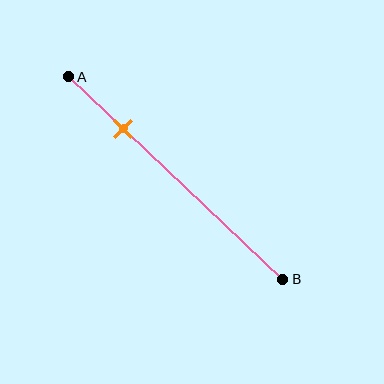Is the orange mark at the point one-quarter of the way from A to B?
Yes, the mark is approximately at the one-quarter point.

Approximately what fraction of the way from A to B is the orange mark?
The orange mark is approximately 25% of the way from A to B.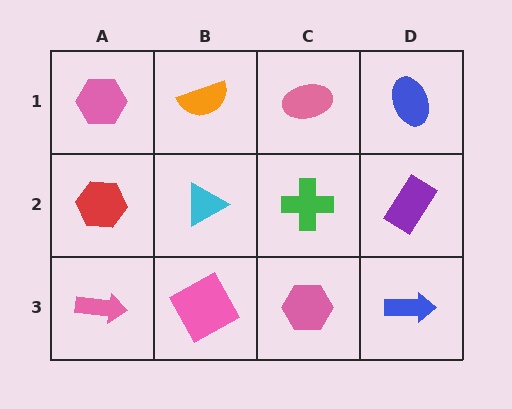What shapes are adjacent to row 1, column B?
A cyan triangle (row 2, column B), a pink hexagon (row 1, column A), a pink ellipse (row 1, column C).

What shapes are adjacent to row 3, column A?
A red hexagon (row 2, column A), a pink square (row 3, column B).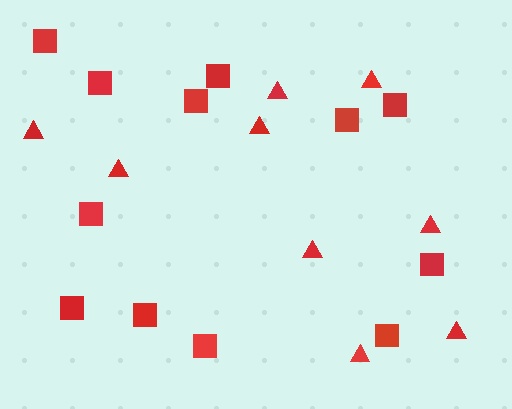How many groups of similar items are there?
There are 2 groups: one group of squares (12) and one group of triangles (9).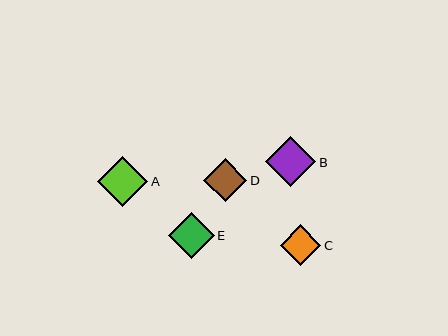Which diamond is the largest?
Diamond B is the largest with a size of approximately 50 pixels.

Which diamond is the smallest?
Diamond C is the smallest with a size of approximately 40 pixels.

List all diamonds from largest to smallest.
From largest to smallest: B, A, E, D, C.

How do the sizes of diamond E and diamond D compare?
Diamond E and diamond D are approximately the same size.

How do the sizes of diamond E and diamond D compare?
Diamond E and diamond D are approximately the same size.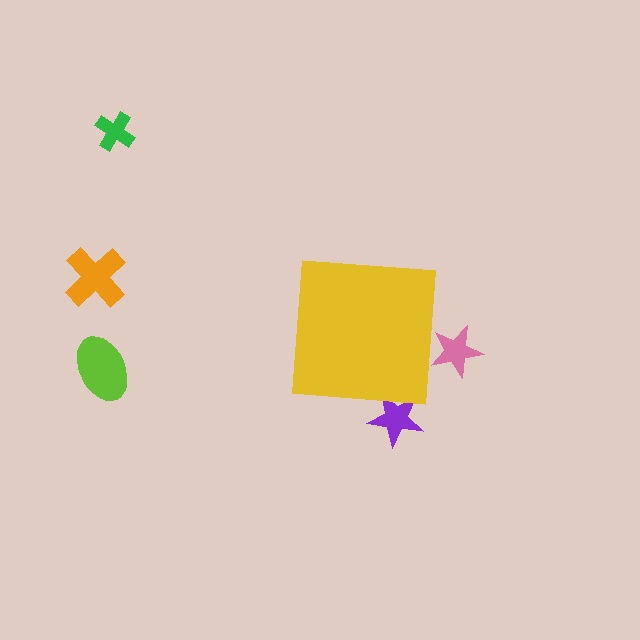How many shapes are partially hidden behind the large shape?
2 shapes are partially hidden.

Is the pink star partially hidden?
Yes, the pink star is partially hidden behind the yellow square.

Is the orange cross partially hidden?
No, the orange cross is fully visible.